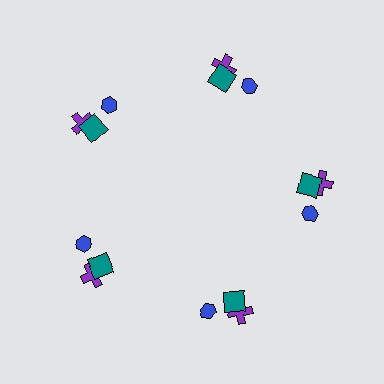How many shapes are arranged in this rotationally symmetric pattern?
There are 15 shapes, arranged in 5 groups of 3.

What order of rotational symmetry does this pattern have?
This pattern has 5-fold rotational symmetry.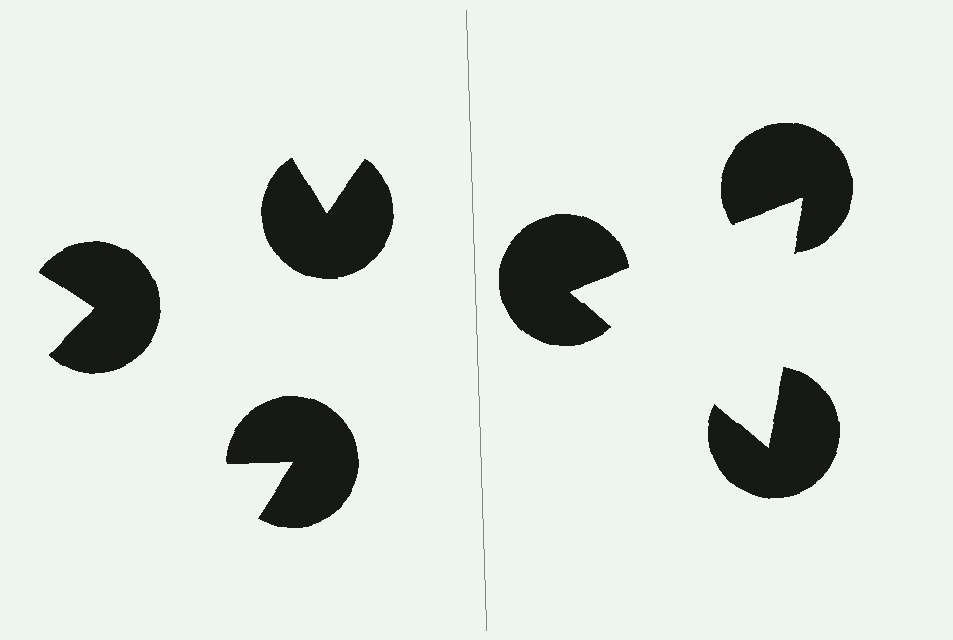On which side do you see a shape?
An illusory triangle appears on the right side. On the left side the wedge cuts are rotated, so no coherent shape forms.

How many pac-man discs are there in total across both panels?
6 — 3 on each side.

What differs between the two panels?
The pac-man discs are positioned identically on both sides; only the wedge orientations differ. On the right they align to a triangle; on the left they are misaligned.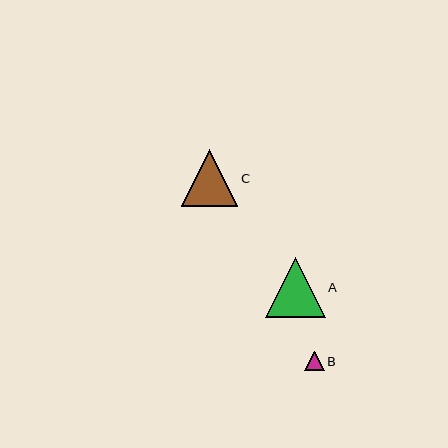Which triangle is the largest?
Triangle A is the largest with a size of approximately 60 pixels.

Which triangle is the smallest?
Triangle B is the smallest with a size of approximately 20 pixels.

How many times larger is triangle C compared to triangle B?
Triangle C is approximately 2.8 times the size of triangle B.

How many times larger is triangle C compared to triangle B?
Triangle C is approximately 2.8 times the size of triangle B.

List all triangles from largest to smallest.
From largest to smallest: A, C, B.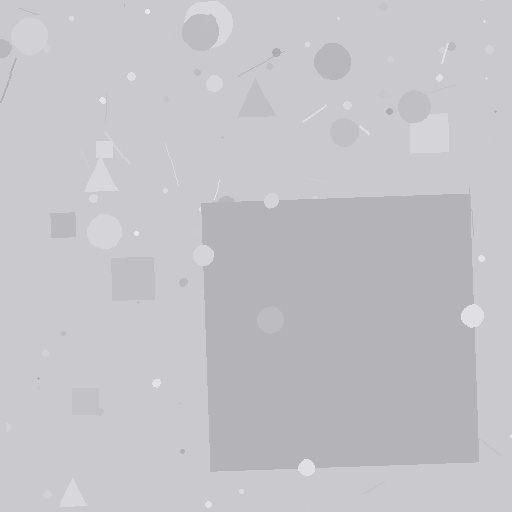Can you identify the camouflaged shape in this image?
The camouflaged shape is a square.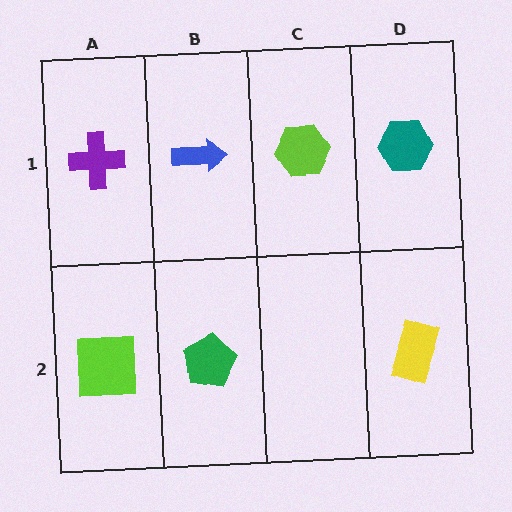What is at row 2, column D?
A yellow rectangle.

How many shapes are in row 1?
4 shapes.